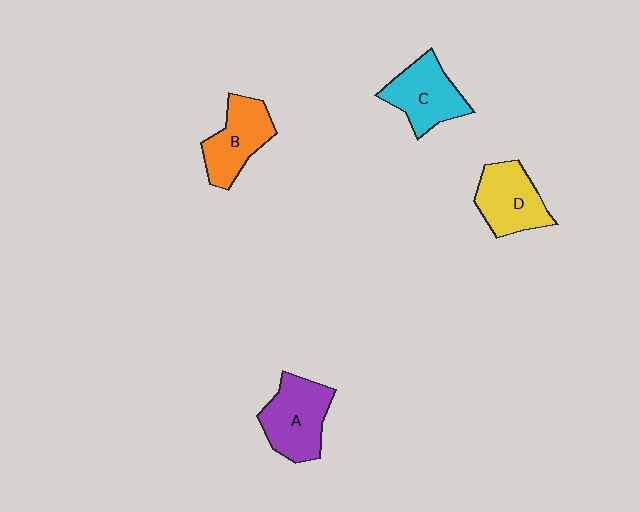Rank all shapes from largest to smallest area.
From largest to smallest: A (purple), C (cyan), D (yellow), B (orange).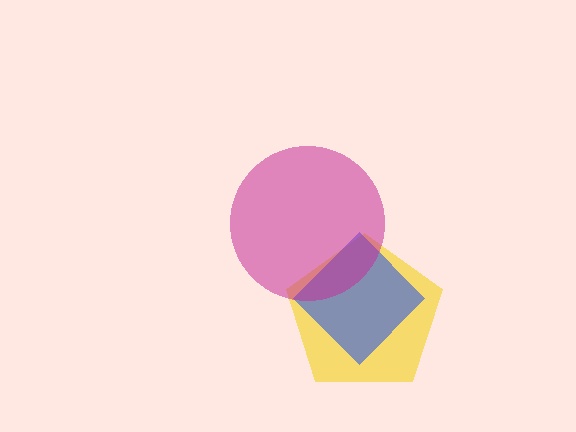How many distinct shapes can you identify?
There are 3 distinct shapes: a yellow pentagon, a blue diamond, a magenta circle.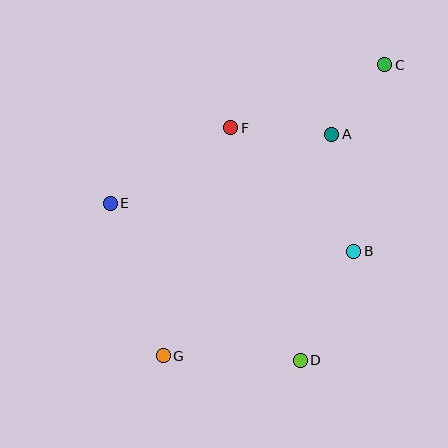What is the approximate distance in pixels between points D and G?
The distance between D and G is approximately 137 pixels.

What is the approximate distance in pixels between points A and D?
The distance between A and D is approximately 228 pixels.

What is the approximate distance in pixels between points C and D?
The distance between C and D is approximately 307 pixels.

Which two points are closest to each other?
Points A and C are closest to each other.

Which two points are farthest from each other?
Points C and G are farthest from each other.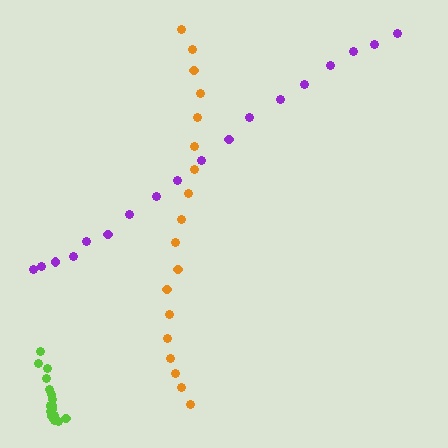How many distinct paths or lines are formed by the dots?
There are 3 distinct paths.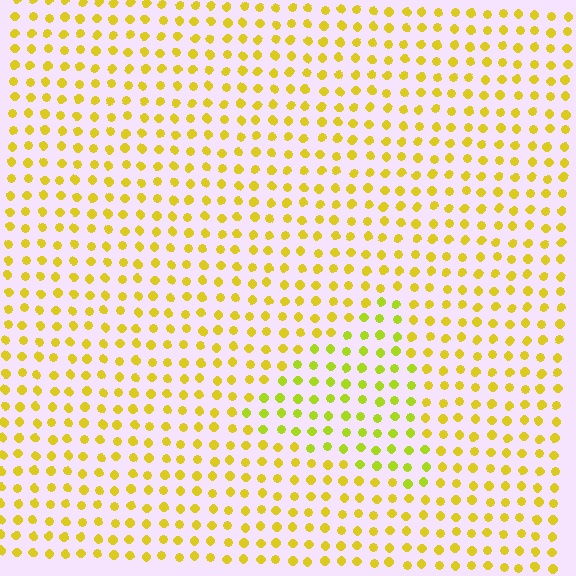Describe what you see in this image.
The image is filled with small yellow elements in a uniform arrangement. A triangle-shaped region is visible where the elements are tinted to a slightly different hue, forming a subtle color boundary.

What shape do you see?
I see a triangle.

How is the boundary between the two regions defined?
The boundary is defined purely by a slight shift in hue (about 22 degrees). Spacing, size, and orientation are identical on both sides.